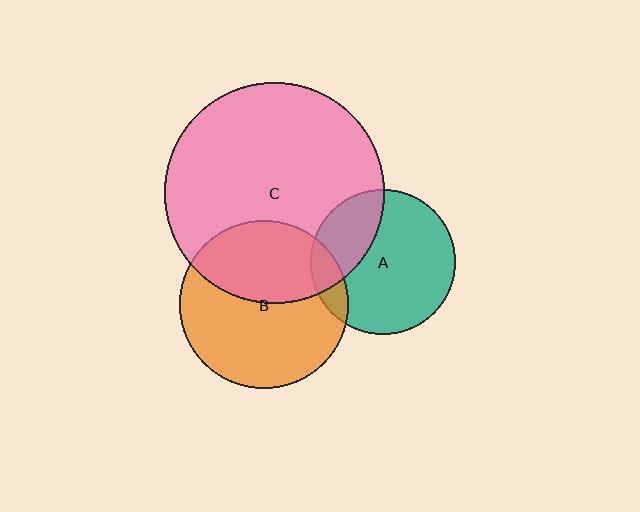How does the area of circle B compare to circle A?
Approximately 1.3 times.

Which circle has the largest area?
Circle C (pink).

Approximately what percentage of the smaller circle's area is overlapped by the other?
Approximately 30%.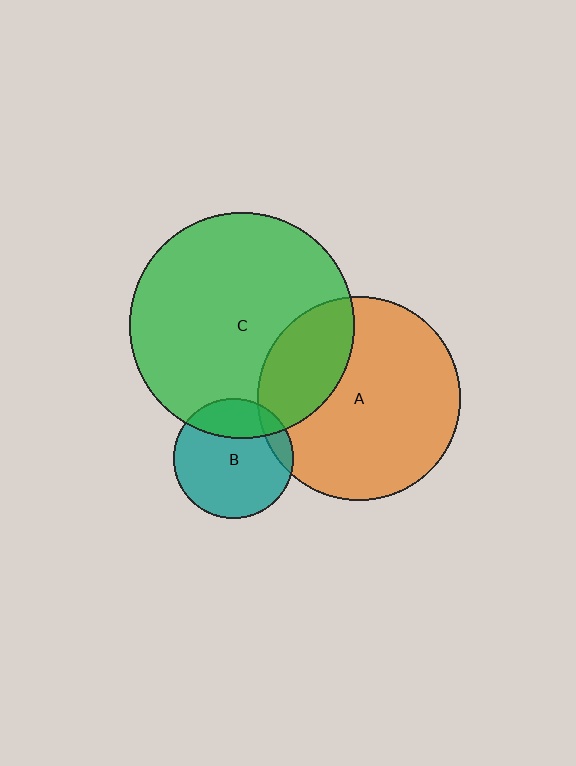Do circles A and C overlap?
Yes.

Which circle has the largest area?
Circle C (green).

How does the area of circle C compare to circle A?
Approximately 1.2 times.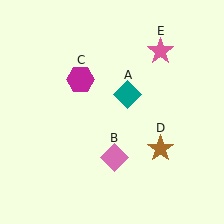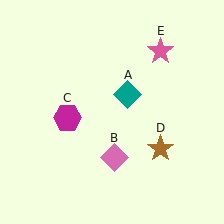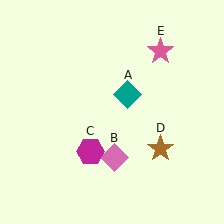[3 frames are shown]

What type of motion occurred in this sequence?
The magenta hexagon (object C) rotated counterclockwise around the center of the scene.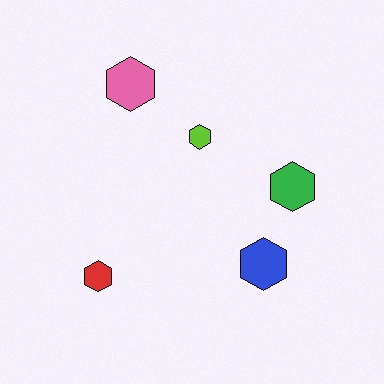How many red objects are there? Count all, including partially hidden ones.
There is 1 red object.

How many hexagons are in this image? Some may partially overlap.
There are 5 hexagons.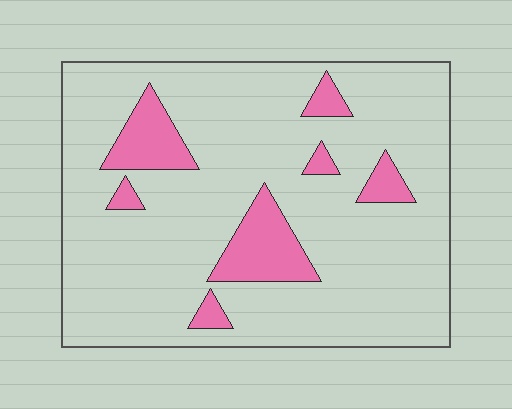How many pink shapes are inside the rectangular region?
7.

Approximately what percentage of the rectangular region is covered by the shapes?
Approximately 15%.